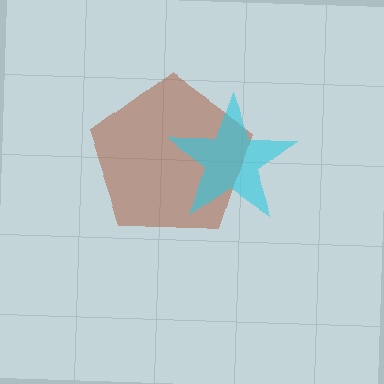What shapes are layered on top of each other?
The layered shapes are: a brown pentagon, a cyan star.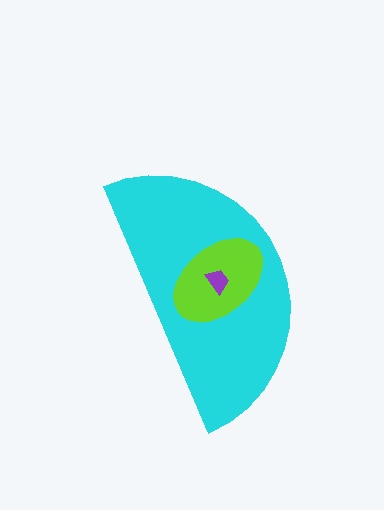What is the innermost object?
The purple trapezoid.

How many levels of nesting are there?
3.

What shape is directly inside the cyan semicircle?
The lime ellipse.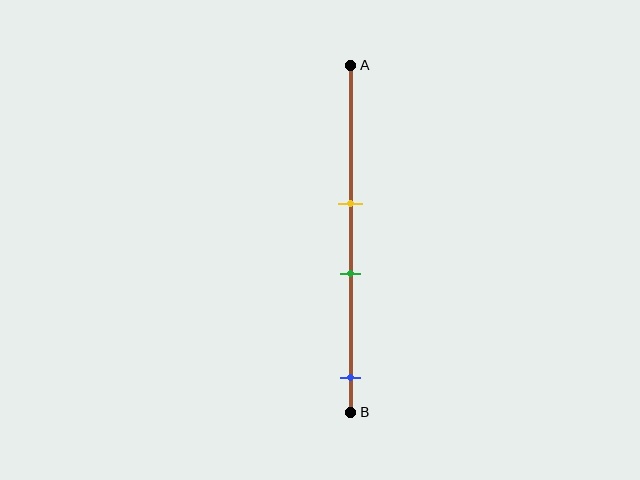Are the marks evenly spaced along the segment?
No, the marks are not evenly spaced.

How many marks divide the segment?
There are 3 marks dividing the segment.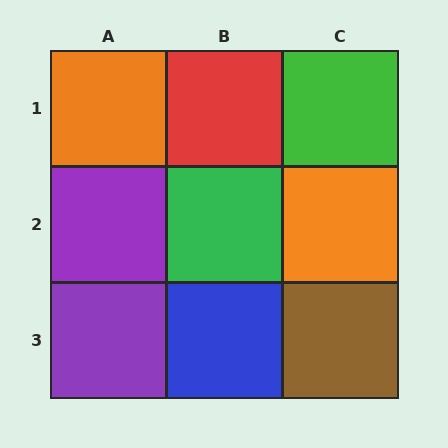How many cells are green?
2 cells are green.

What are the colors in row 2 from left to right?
Purple, green, orange.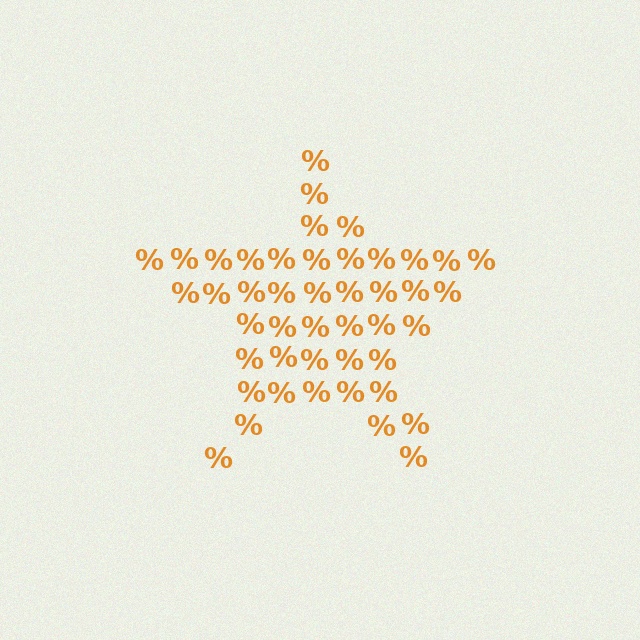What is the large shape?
The large shape is a star.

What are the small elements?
The small elements are percent signs.